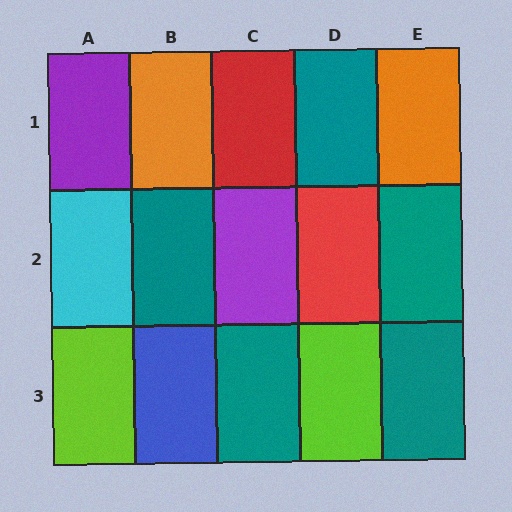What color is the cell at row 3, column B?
Blue.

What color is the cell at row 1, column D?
Teal.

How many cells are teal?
5 cells are teal.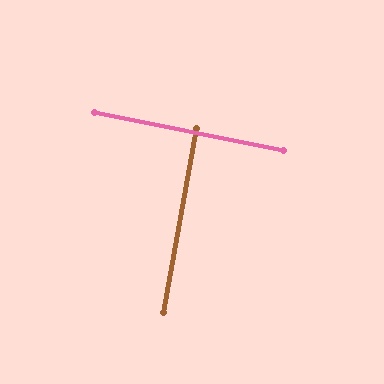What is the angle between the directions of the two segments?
Approximately 89 degrees.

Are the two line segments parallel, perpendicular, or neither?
Perpendicular — they meet at approximately 89°.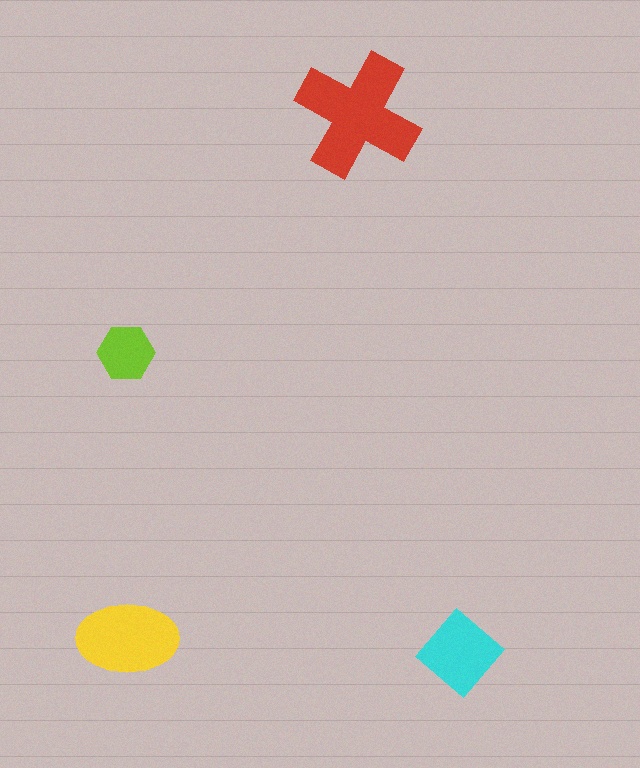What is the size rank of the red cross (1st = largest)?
1st.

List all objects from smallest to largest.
The lime hexagon, the cyan diamond, the yellow ellipse, the red cross.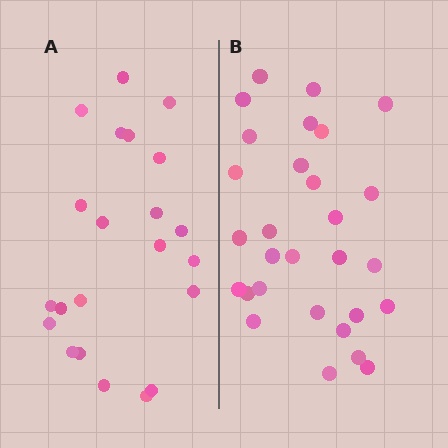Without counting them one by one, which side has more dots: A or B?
Region B (the right region) has more dots.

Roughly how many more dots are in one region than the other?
Region B has roughly 8 or so more dots than region A.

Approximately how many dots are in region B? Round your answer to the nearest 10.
About 30 dots. (The exact count is 29, which rounds to 30.)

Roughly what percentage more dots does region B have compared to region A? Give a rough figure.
About 30% more.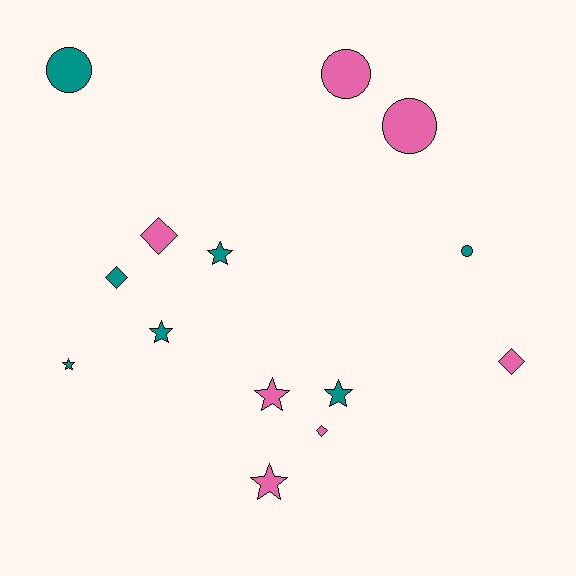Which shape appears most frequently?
Star, with 6 objects.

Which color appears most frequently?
Teal, with 7 objects.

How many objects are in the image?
There are 14 objects.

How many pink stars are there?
There are 2 pink stars.